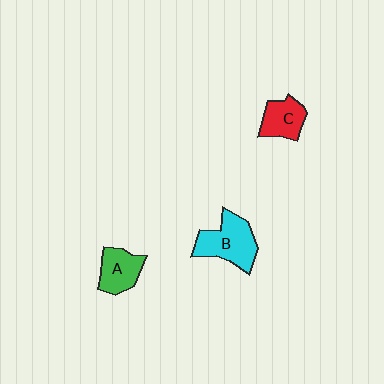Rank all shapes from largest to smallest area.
From largest to smallest: B (cyan), A (green), C (red).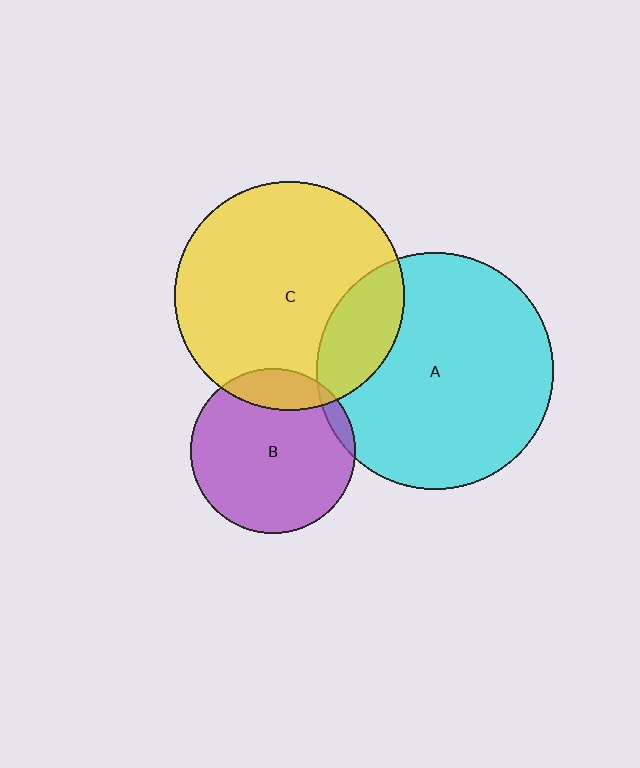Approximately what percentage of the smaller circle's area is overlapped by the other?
Approximately 5%.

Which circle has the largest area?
Circle A (cyan).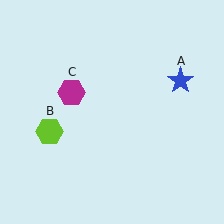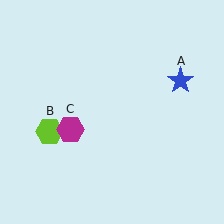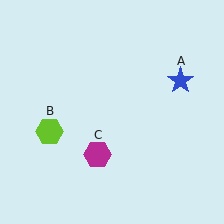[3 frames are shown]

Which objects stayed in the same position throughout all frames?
Blue star (object A) and lime hexagon (object B) remained stationary.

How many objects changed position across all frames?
1 object changed position: magenta hexagon (object C).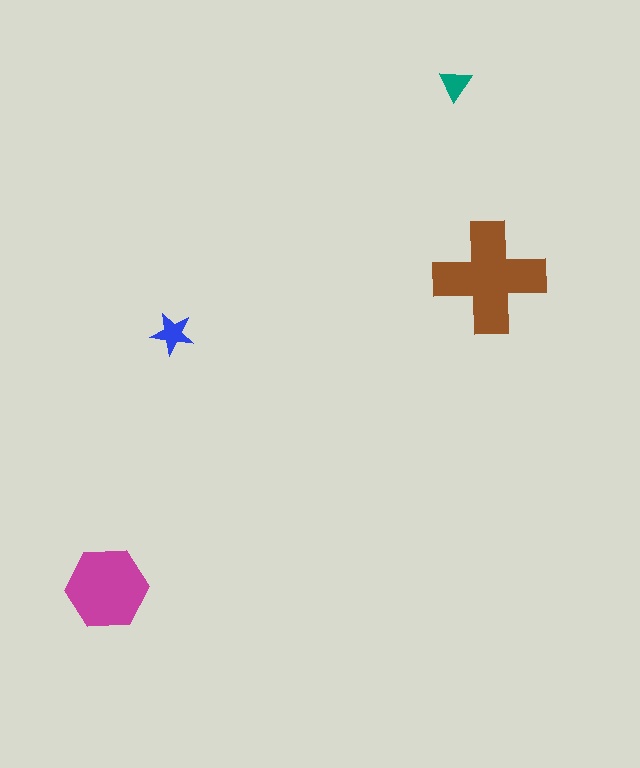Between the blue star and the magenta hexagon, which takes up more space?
The magenta hexagon.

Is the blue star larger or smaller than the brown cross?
Smaller.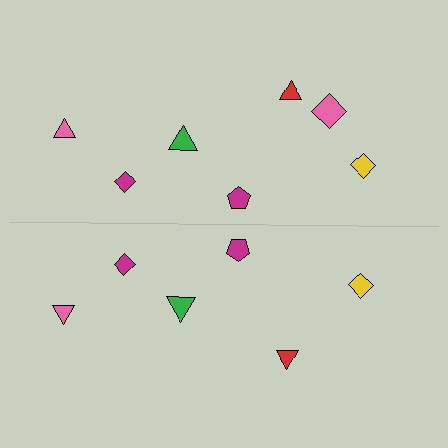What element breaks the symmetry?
A pink diamond is missing from the bottom side.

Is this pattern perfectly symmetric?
No, the pattern is not perfectly symmetric. A pink diamond is missing from the bottom side.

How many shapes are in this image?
There are 13 shapes in this image.